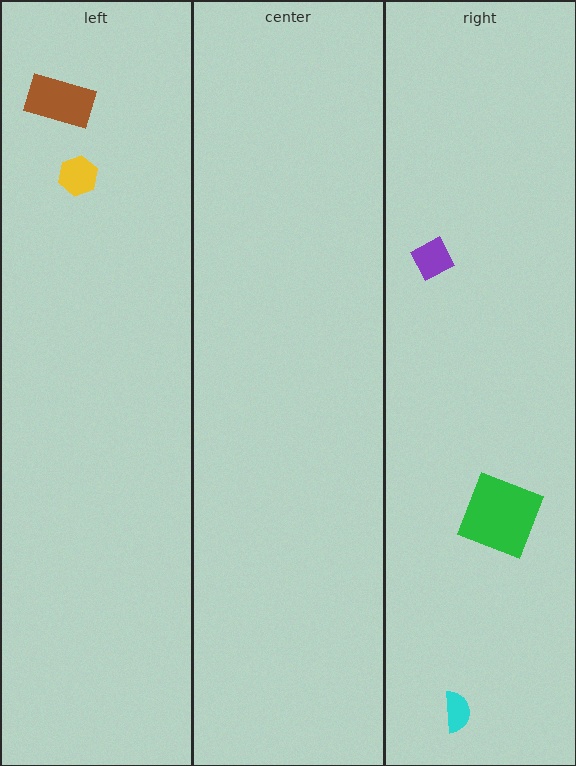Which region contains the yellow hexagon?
The left region.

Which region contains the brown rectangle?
The left region.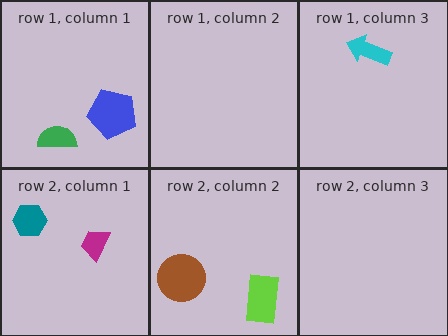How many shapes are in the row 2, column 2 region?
2.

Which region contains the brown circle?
The row 2, column 2 region.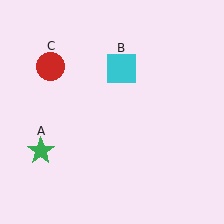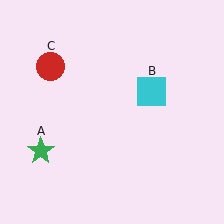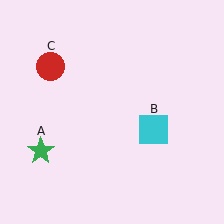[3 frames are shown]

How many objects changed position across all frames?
1 object changed position: cyan square (object B).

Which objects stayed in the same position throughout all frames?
Green star (object A) and red circle (object C) remained stationary.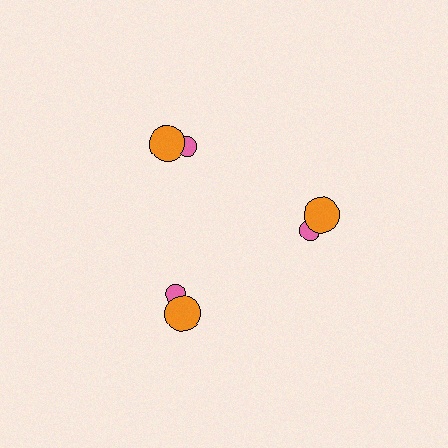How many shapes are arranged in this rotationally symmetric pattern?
There are 6 shapes, arranged in 3 groups of 2.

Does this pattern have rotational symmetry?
Yes, this pattern has 3-fold rotational symmetry. It looks the same after rotating 120 degrees around the center.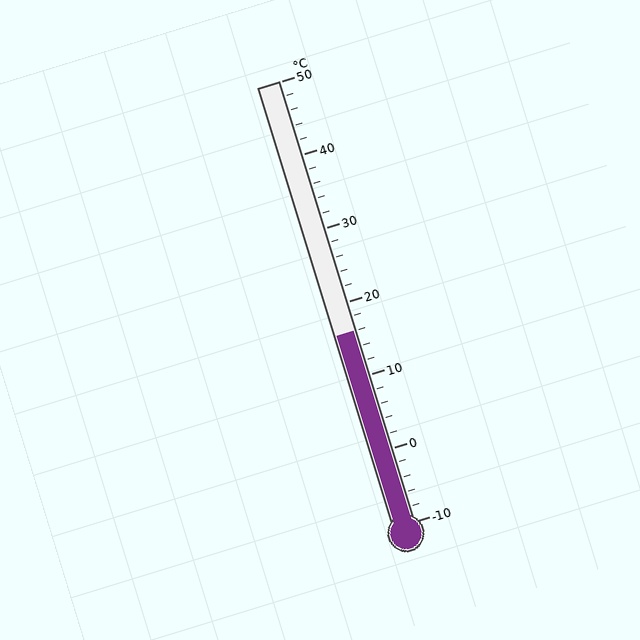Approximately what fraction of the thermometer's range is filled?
The thermometer is filled to approximately 45% of its range.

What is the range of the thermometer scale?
The thermometer scale ranges from -10°C to 50°C.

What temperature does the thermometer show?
The thermometer shows approximately 16°C.